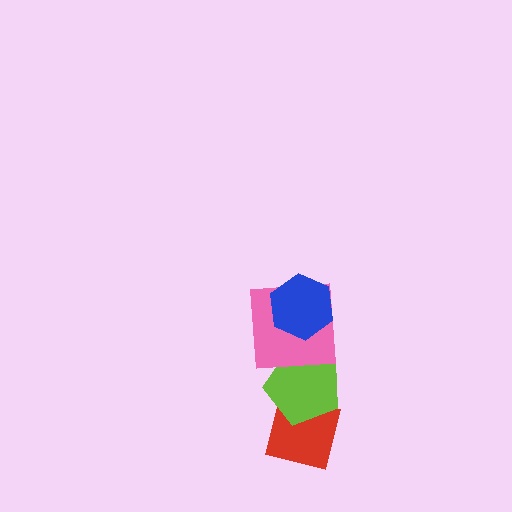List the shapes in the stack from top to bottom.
From top to bottom: the blue hexagon, the pink square, the lime pentagon, the red square.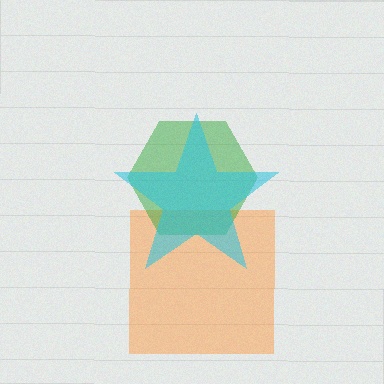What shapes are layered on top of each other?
The layered shapes are: an orange square, a green hexagon, a cyan star.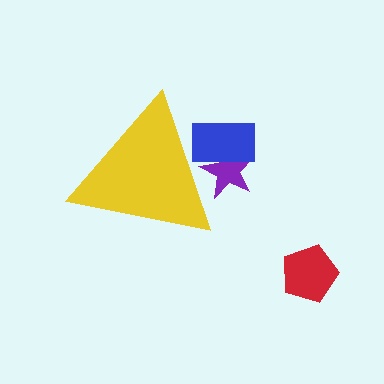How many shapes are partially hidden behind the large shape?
2 shapes are partially hidden.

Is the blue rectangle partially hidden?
Yes, the blue rectangle is partially hidden behind the yellow triangle.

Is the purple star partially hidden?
Yes, the purple star is partially hidden behind the yellow triangle.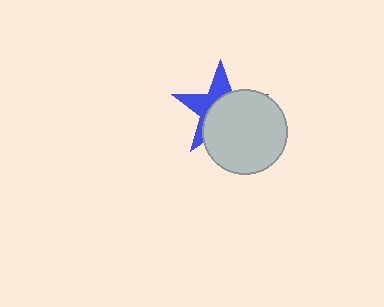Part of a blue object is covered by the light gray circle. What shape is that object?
It is a star.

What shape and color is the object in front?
The object in front is a light gray circle.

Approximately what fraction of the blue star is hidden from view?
Roughly 60% of the blue star is hidden behind the light gray circle.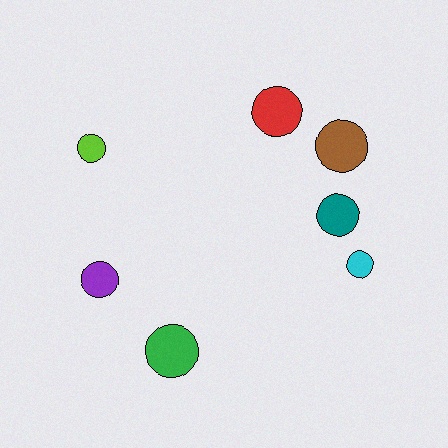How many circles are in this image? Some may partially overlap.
There are 7 circles.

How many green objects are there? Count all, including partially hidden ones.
There is 1 green object.